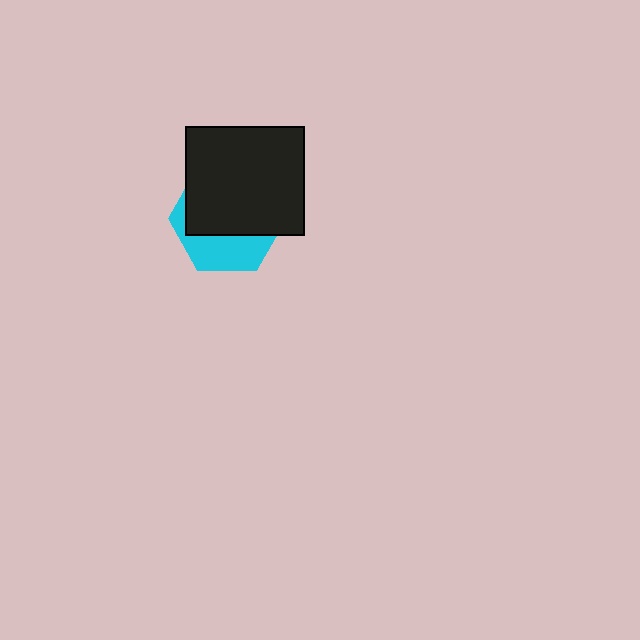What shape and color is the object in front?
The object in front is a black rectangle.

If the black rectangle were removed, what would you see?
You would see the complete cyan hexagon.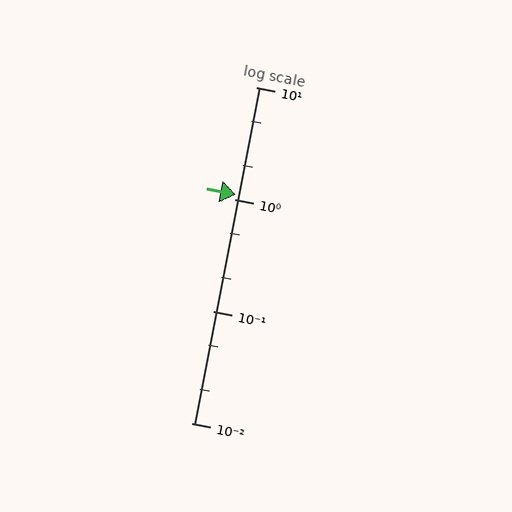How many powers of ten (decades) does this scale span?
The scale spans 3 decades, from 0.01 to 10.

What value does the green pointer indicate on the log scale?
The pointer indicates approximately 1.1.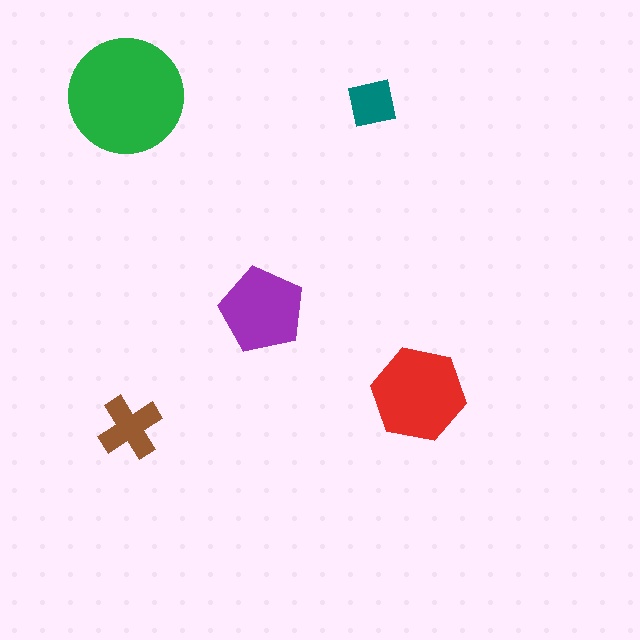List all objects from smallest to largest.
The teal square, the brown cross, the purple pentagon, the red hexagon, the green circle.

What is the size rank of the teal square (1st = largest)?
5th.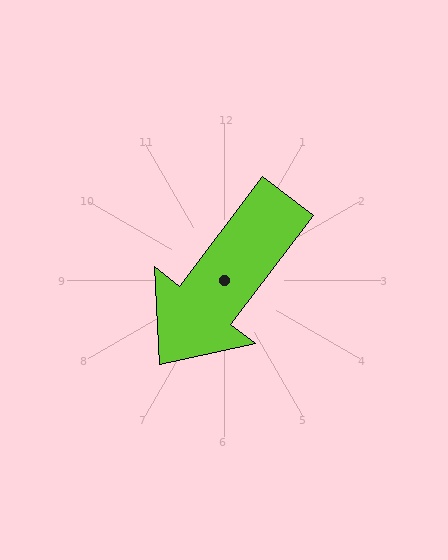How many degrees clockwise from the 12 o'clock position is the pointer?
Approximately 217 degrees.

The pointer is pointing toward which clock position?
Roughly 7 o'clock.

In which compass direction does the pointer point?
Southwest.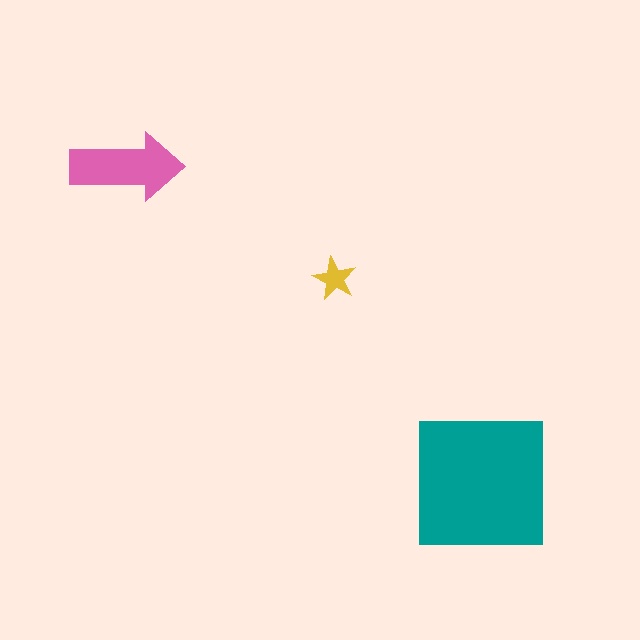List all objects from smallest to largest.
The yellow star, the pink arrow, the teal square.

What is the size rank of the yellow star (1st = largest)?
3rd.